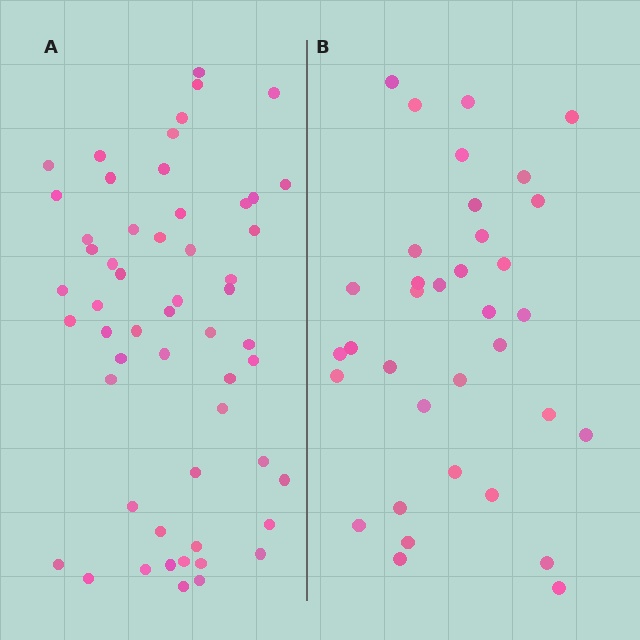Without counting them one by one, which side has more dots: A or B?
Region A (the left region) has more dots.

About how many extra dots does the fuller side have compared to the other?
Region A has approximately 20 more dots than region B.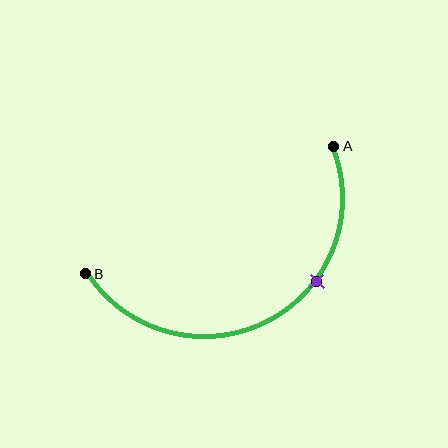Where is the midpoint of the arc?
The arc midpoint is the point on the curve farthest from the straight line joining A and B. It sits below that line.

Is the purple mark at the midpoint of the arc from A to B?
No. The purple mark lies on the arc but is closer to endpoint A. The arc midpoint would be at the point on the curve equidistant along the arc from both A and B.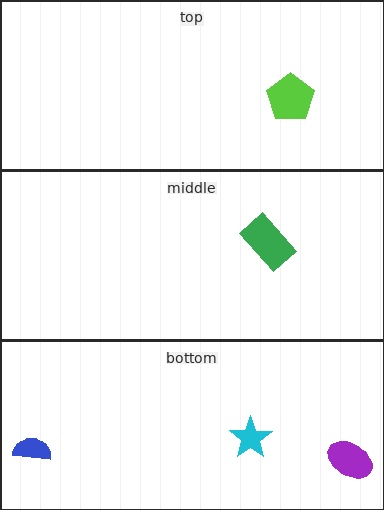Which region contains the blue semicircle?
The bottom region.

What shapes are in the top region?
The lime pentagon.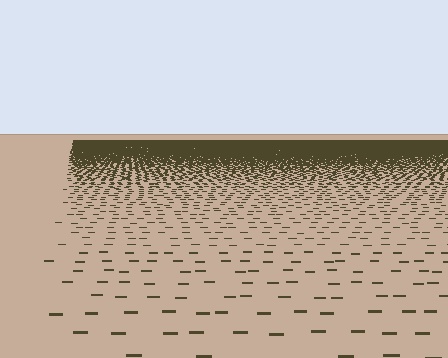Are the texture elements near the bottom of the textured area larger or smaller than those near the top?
Larger. Near the bottom, elements are closer to the viewer and appear at a bigger on-screen size.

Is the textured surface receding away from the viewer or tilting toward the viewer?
The surface is receding away from the viewer. Texture elements get smaller and denser toward the top.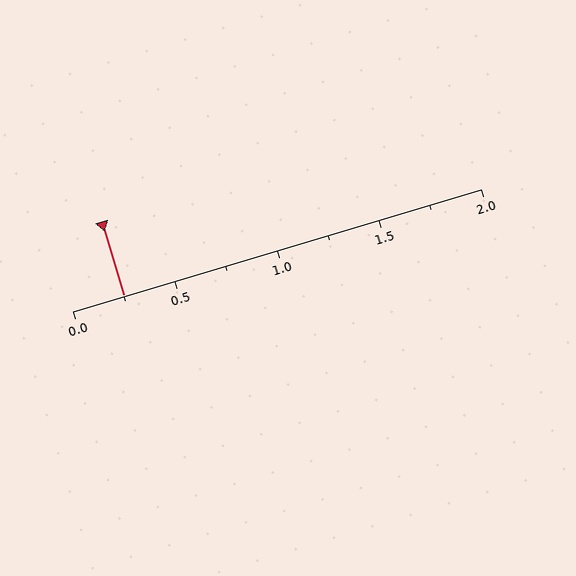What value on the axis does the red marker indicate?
The marker indicates approximately 0.25.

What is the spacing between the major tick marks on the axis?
The major ticks are spaced 0.5 apart.